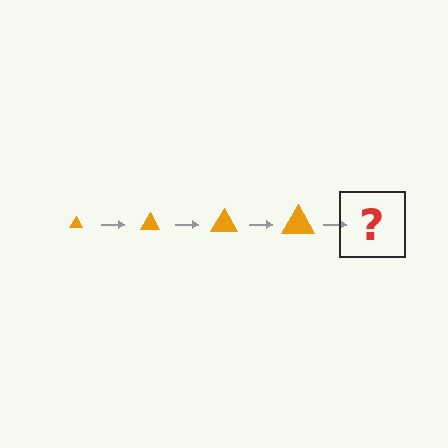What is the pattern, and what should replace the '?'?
The pattern is that the triangle gets progressively larger each step. The '?' should be an orange triangle, larger than the previous one.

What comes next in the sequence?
The next element should be an orange triangle, larger than the previous one.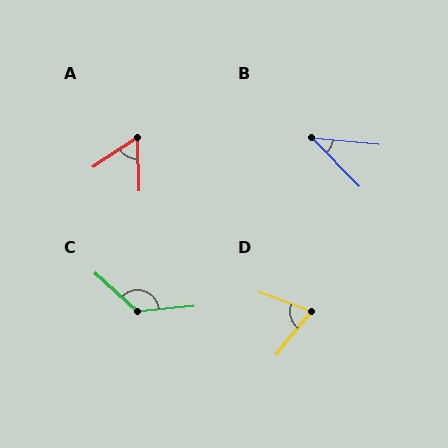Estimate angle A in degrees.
Approximately 57 degrees.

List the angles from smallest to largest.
B (40°), A (57°), D (72°), C (132°).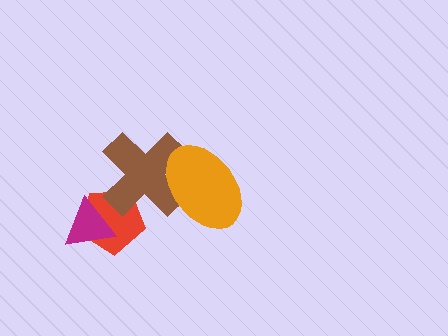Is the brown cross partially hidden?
Yes, it is partially covered by another shape.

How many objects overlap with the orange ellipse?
1 object overlaps with the orange ellipse.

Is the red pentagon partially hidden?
Yes, it is partially covered by another shape.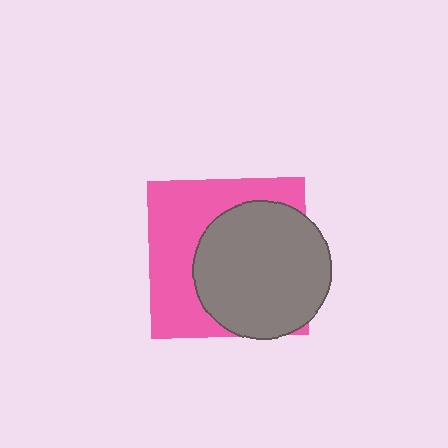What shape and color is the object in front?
The object in front is a gray circle.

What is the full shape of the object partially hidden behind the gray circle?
The partially hidden object is a pink square.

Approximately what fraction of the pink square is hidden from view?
Roughly 53% of the pink square is hidden behind the gray circle.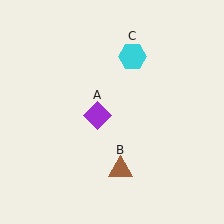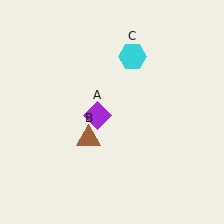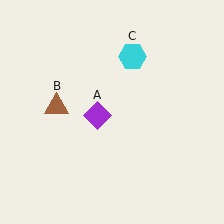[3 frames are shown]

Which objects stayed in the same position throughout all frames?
Purple diamond (object A) and cyan hexagon (object C) remained stationary.